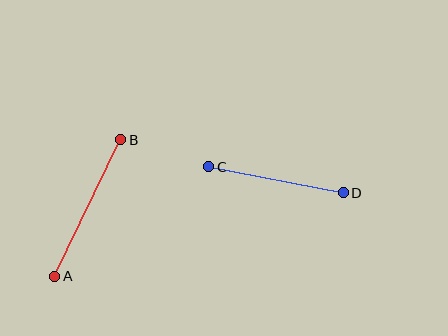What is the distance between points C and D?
The distance is approximately 137 pixels.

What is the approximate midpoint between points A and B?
The midpoint is at approximately (88, 208) pixels.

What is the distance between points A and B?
The distance is approximately 152 pixels.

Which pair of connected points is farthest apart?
Points A and B are farthest apart.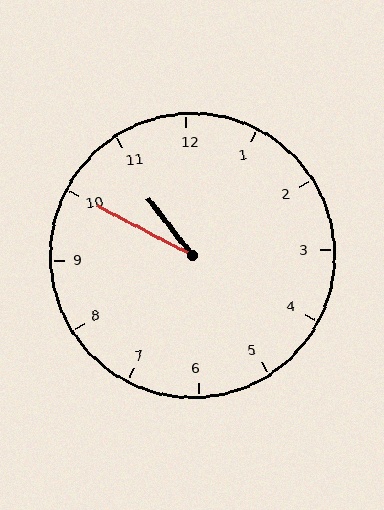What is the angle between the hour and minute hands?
Approximately 25 degrees.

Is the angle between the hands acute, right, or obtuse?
It is acute.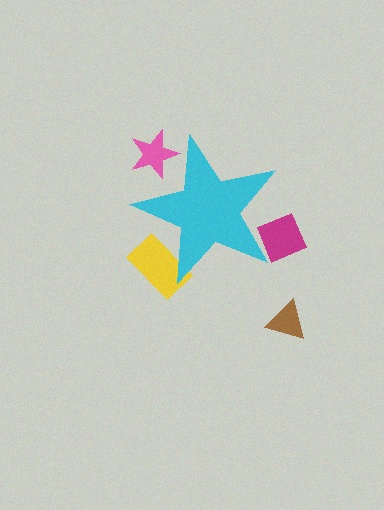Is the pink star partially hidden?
Yes, the pink star is partially hidden behind the cyan star.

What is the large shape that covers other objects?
A cyan star.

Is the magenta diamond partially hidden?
Yes, the magenta diamond is partially hidden behind the cyan star.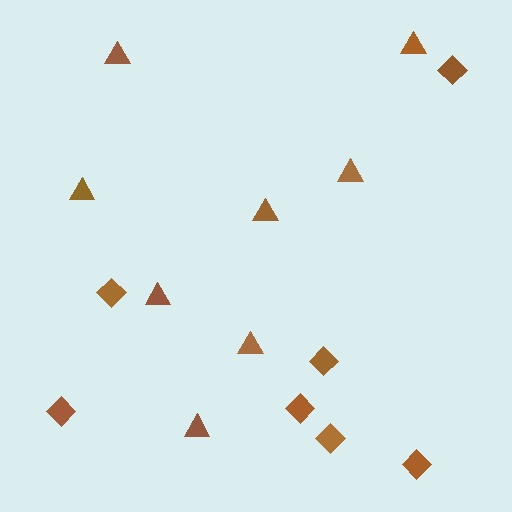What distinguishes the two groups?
There are 2 groups: one group of diamonds (7) and one group of triangles (8).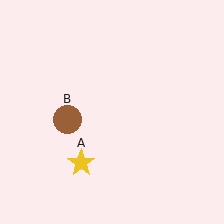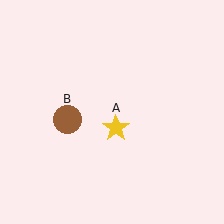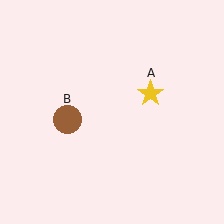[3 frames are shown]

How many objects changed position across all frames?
1 object changed position: yellow star (object A).